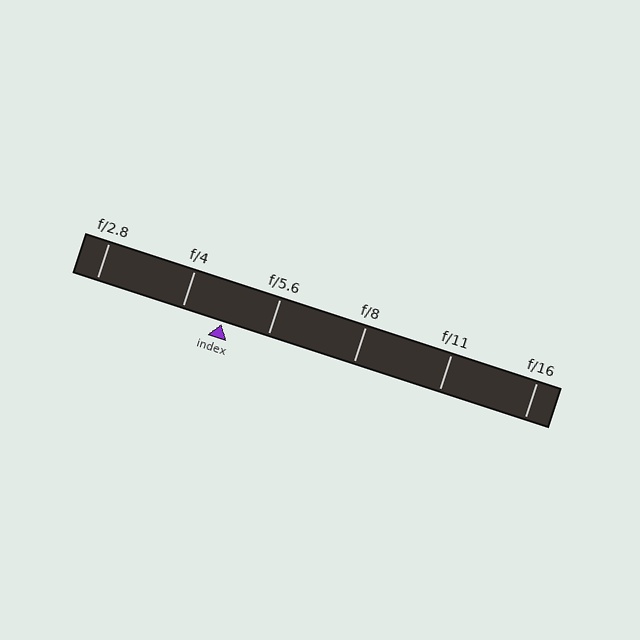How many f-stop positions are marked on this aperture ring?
There are 6 f-stop positions marked.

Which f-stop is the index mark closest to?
The index mark is closest to f/4.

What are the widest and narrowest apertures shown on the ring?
The widest aperture shown is f/2.8 and the narrowest is f/16.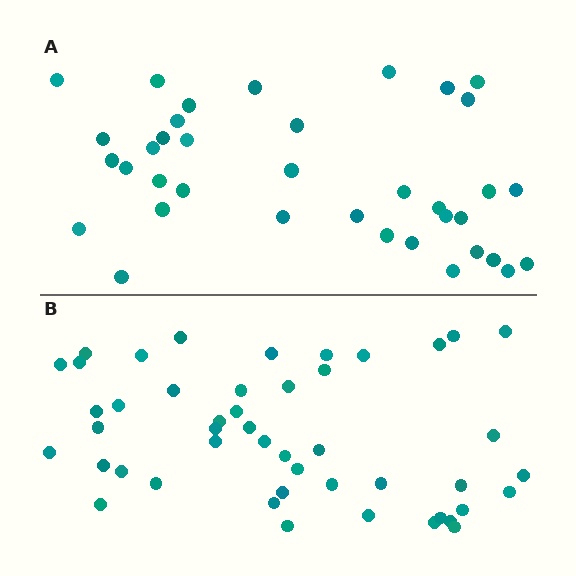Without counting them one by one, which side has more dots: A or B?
Region B (the bottom region) has more dots.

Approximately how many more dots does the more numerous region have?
Region B has roughly 10 or so more dots than region A.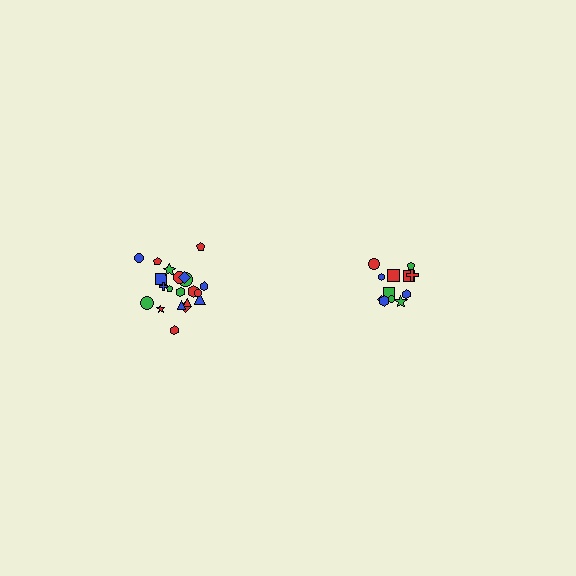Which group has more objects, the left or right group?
The left group.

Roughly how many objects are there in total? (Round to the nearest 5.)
Roughly 35 objects in total.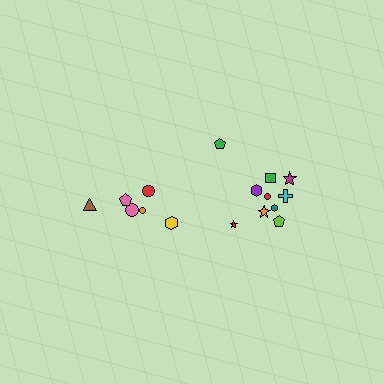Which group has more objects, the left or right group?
The right group.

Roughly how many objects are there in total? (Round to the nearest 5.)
Roughly 15 objects in total.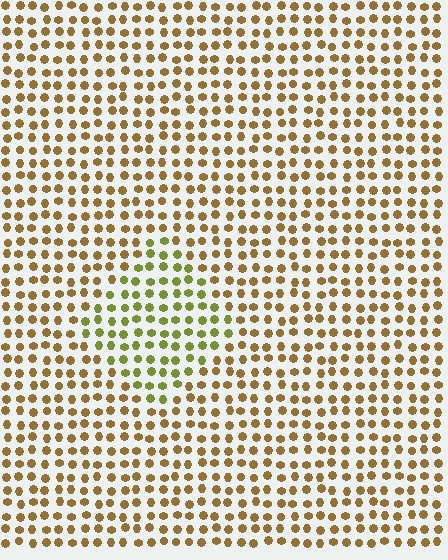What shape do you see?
I see a diamond.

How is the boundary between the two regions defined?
The boundary is defined purely by a slight shift in hue (about 39 degrees). Spacing, size, and orientation are identical on both sides.